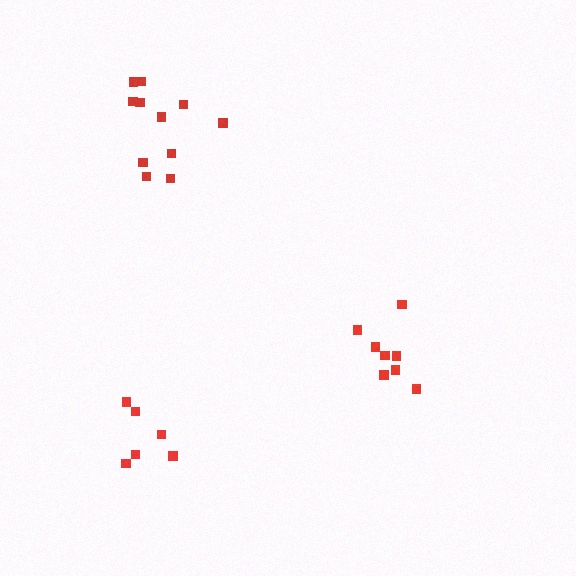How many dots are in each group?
Group 1: 11 dots, Group 2: 8 dots, Group 3: 6 dots (25 total).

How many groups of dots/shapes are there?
There are 3 groups.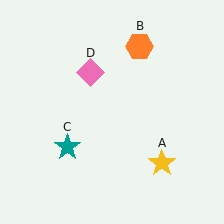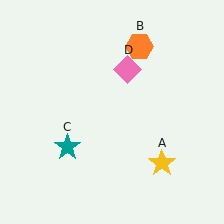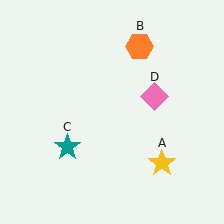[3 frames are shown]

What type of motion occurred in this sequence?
The pink diamond (object D) rotated clockwise around the center of the scene.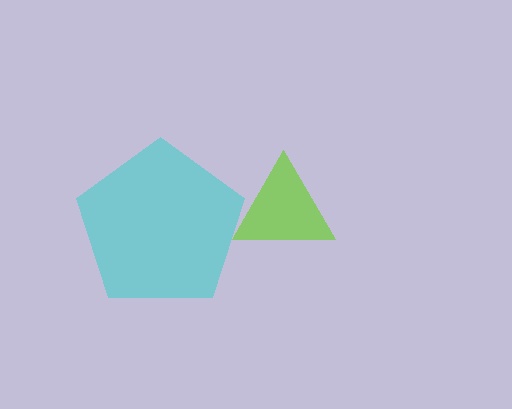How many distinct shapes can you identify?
There are 2 distinct shapes: a lime triangle, a cyan pentagon.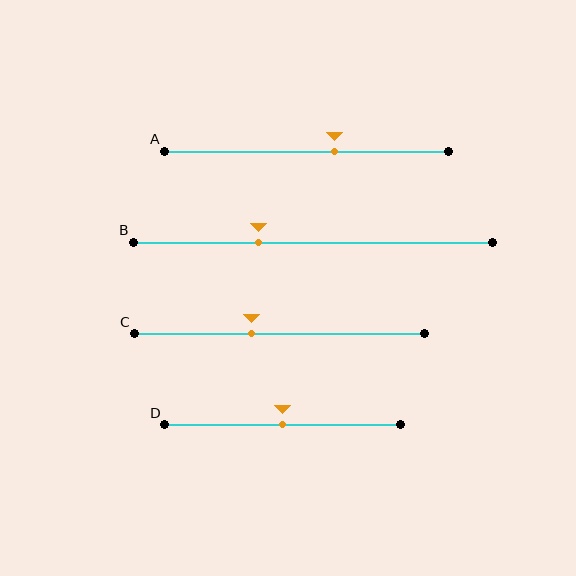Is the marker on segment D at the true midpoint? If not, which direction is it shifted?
Yes, the marker on segment D is at the true midpoint.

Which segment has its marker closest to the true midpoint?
Segment D has its marker closest to the true midpoint.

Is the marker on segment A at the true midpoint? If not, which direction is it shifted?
No, the marker on segment A is shifted to the right by about 10% of the segment length.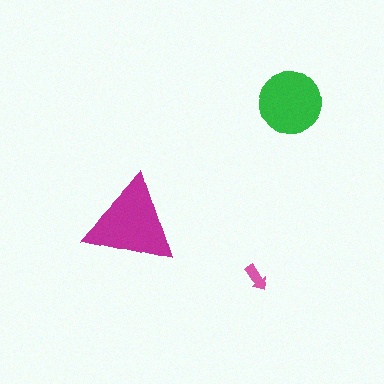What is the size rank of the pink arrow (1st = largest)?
3rd.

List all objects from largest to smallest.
The magenta triangle, the green circle, the pink arrow.